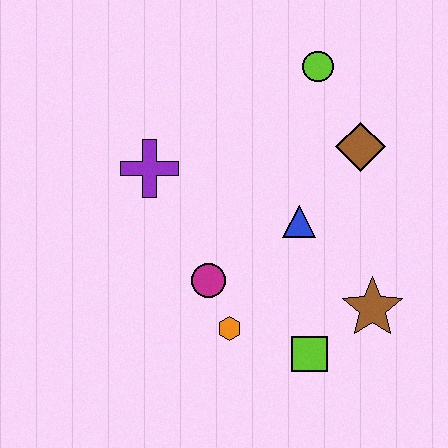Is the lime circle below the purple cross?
No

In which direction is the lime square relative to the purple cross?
The lime square is below the purple cross.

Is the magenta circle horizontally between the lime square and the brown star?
No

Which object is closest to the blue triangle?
The brown diamond is closest to the blue triangle.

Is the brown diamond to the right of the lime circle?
Yes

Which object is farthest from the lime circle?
The lime square is farthest from the lime circle.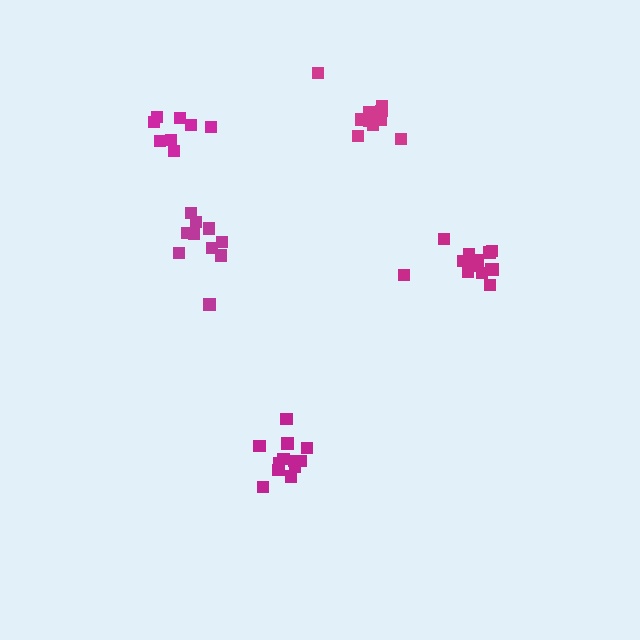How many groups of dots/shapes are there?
There are 5 groups.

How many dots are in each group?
Group 1: 13 dots, Group 2: 10 dots, Group 3: 11 dots, Group 4: 13 dots, Group 5: 8 dots (55 total).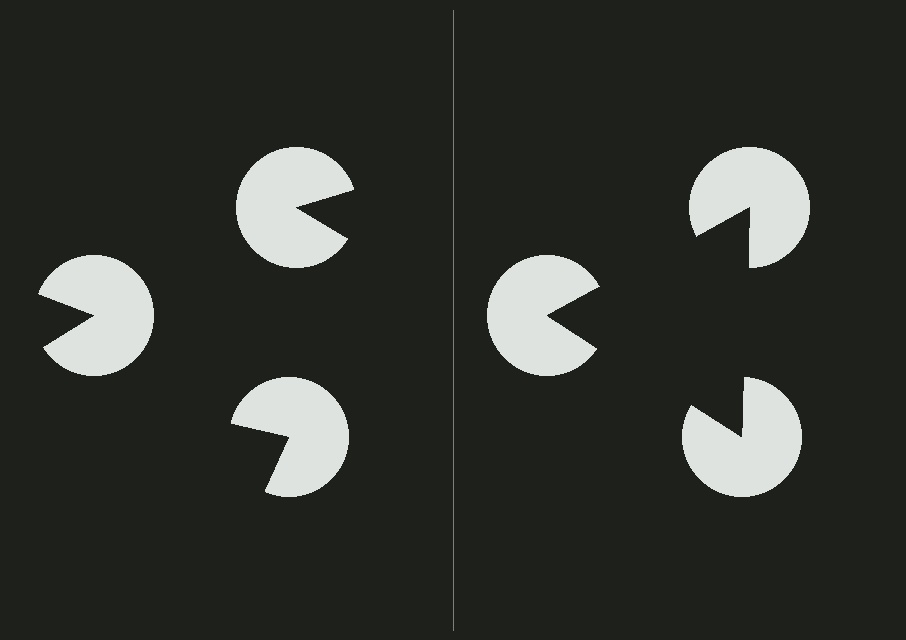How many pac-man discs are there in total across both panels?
6 — 3 on each side.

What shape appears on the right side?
An illusory triangle.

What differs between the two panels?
The pac-man discs are positioned identically on both sides; only the wedge orientations differ. On the right they align to a triangle; on the left they are misaligned.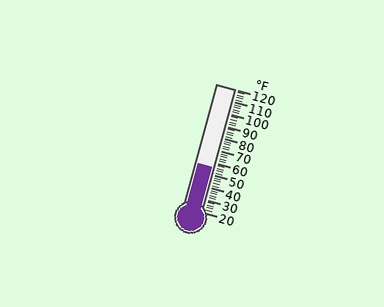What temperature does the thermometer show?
The thermometer shows approximately 56°F.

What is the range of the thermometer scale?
The thermometer scale ranges from 20°F to 120°F.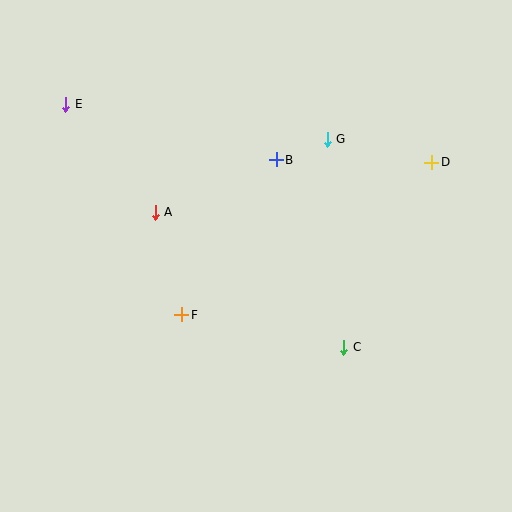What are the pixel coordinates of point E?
Point E is at (66, 104).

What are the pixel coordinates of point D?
Point D is at (432, 162).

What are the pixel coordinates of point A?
Point A is at (155, 212).